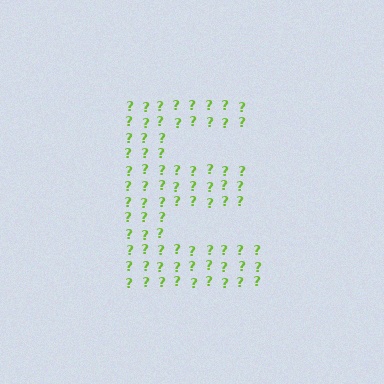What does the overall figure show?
The overall figure shows the letter E.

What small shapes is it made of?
It is made of small question marks.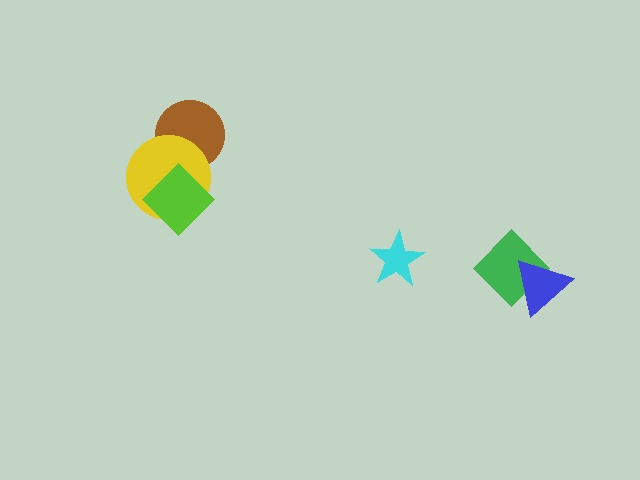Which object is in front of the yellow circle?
The lime diamond is in front of the yellow circle.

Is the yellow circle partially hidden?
Yes, it is partially covered by another shape.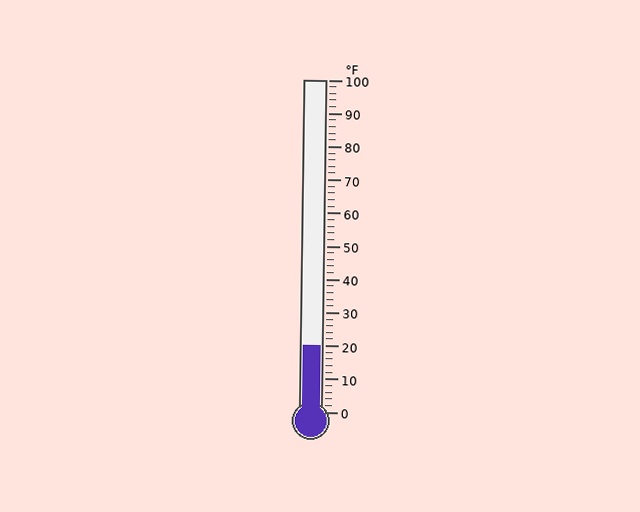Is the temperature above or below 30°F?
The temperature is below 30°F.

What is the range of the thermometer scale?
The thermometer scale ranges from 0°F to 100°F.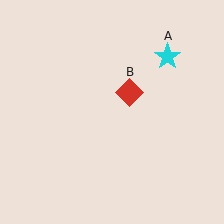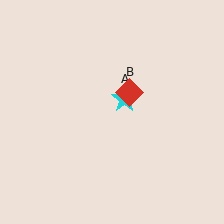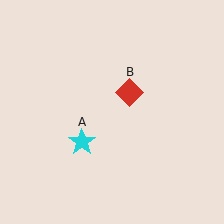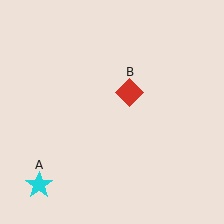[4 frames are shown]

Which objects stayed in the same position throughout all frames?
Red diamond (object B) remained stationary.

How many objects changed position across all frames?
1 object changed position: cyan star (object A).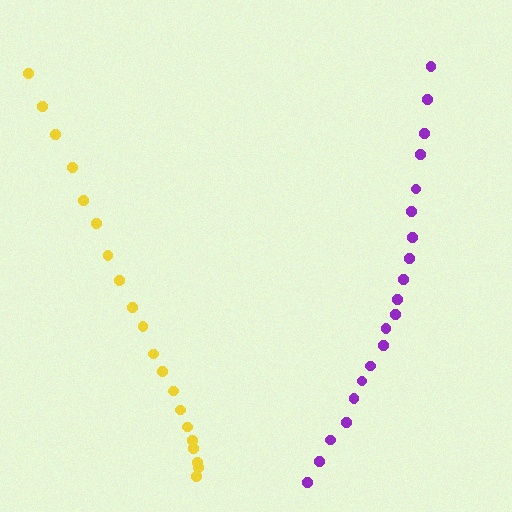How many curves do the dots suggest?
There are 2 distinct paths.